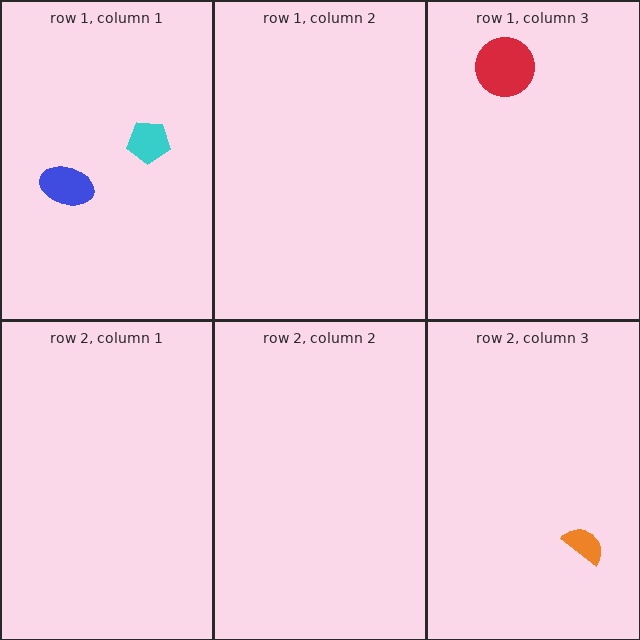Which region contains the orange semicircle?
The row 2, column 3 region.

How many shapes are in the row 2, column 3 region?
1.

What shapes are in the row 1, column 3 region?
The red circle.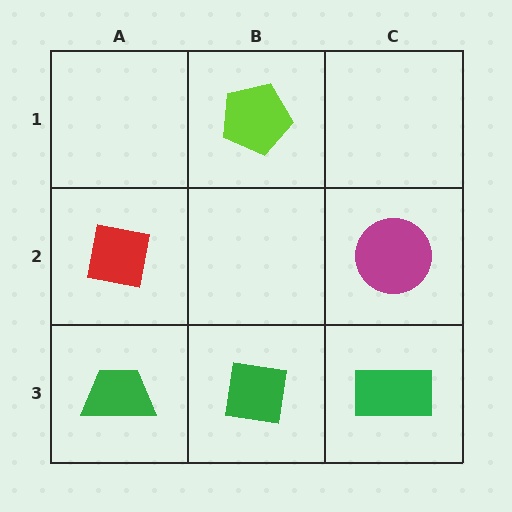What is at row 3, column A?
A green trapezoid.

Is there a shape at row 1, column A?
No, that cell is empty.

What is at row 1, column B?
A lime pentagon.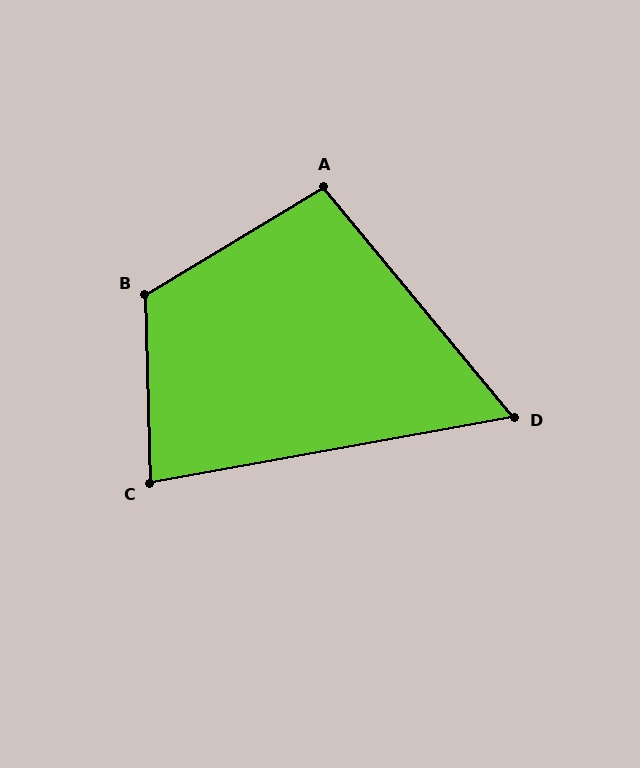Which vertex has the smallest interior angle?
D, at approximately 61 degrees.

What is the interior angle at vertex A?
Approximately 99 degrees (obtuse).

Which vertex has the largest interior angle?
B, at approximately 119 degrees.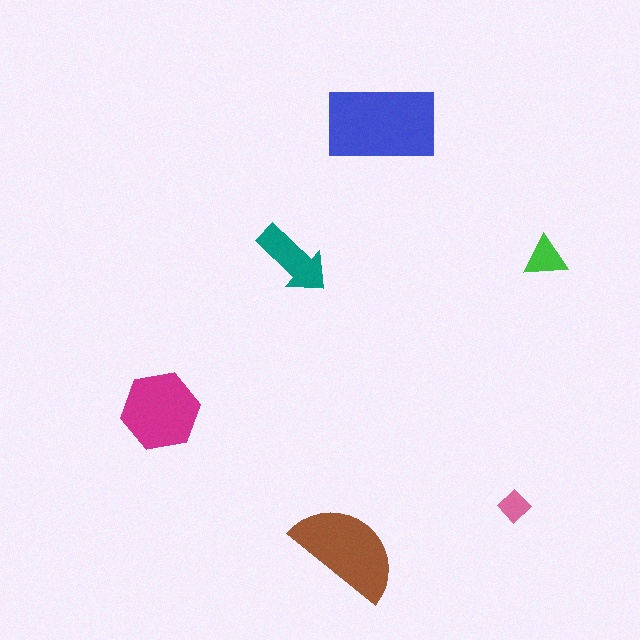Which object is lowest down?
The brown semicircle is bottommost.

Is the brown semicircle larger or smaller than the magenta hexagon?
Larger.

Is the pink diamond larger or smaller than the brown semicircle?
Smaller.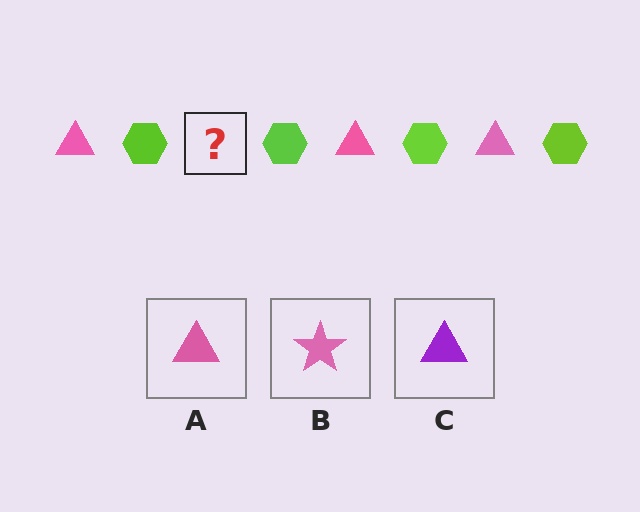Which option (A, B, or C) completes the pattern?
A.